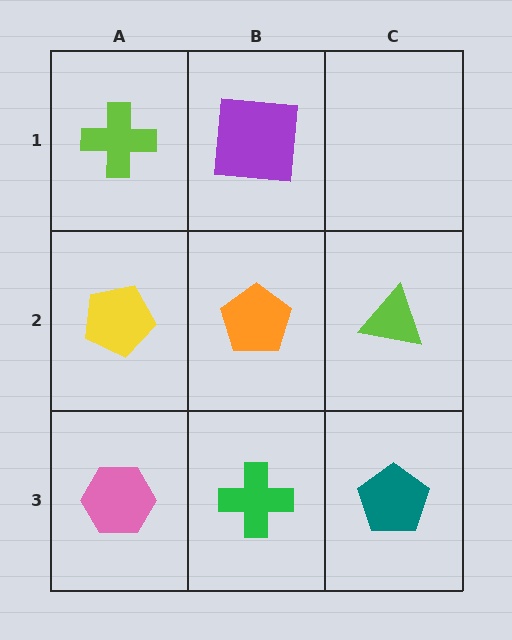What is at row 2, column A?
A yellow pentagon.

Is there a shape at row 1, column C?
No, that cell is empty.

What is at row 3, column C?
A teal pentagon.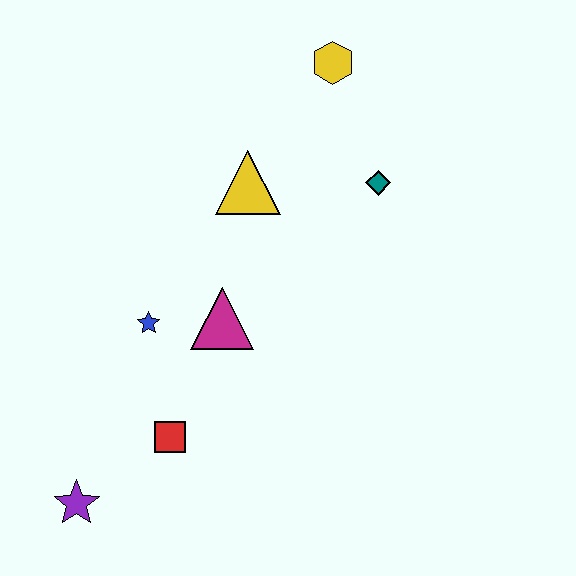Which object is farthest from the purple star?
The yellow hexagon is farthest from the purple star.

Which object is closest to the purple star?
The red square is closest to the purple star.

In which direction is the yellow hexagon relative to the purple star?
The yellow hexagon is above the purple star.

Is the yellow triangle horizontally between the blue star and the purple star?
No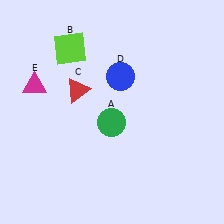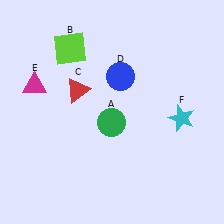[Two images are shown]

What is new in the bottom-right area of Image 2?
A cyan star (F) was added in the bottom-right area of Image 2.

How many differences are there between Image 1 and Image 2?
There is 1 difference between the two images.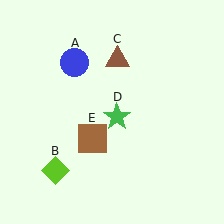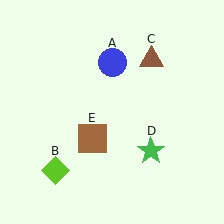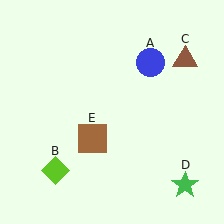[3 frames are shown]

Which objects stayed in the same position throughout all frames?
Lime diamond (object B) and brown square (object E) remained stationary.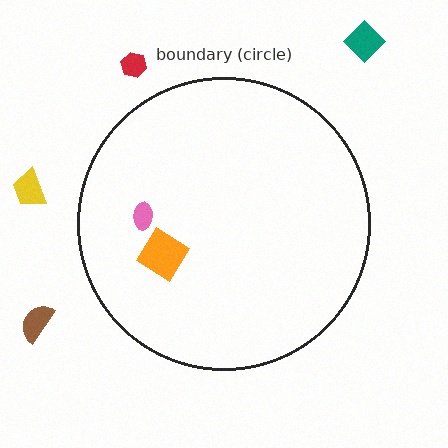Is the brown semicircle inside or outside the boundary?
Outside.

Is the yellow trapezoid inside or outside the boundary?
Outside.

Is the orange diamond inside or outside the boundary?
Inside.